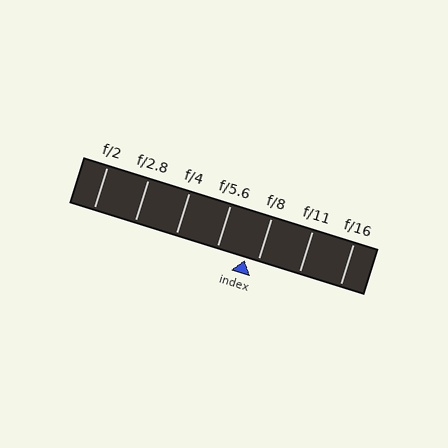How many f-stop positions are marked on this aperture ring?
There are 7 f-stop positions marked.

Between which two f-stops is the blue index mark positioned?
The index mark is between f/5.6 and f/8.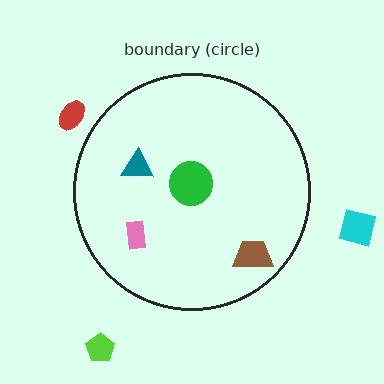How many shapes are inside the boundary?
4 inside, 3 outside.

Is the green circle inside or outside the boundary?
Inside.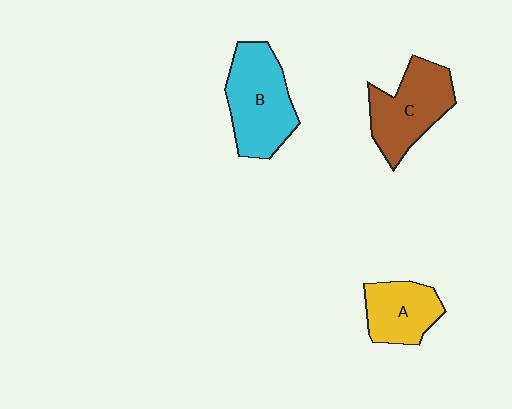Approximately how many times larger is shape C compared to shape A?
Approximately 1.4 times.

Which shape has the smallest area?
Shape A (yellow).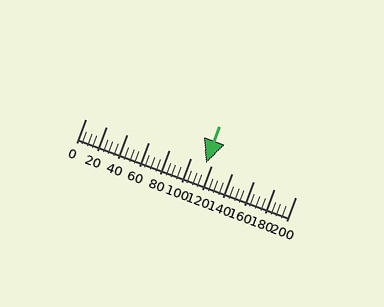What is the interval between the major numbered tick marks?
The major tick marks are spaced 20 units apart.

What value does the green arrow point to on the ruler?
The green arrow points to approximately 115.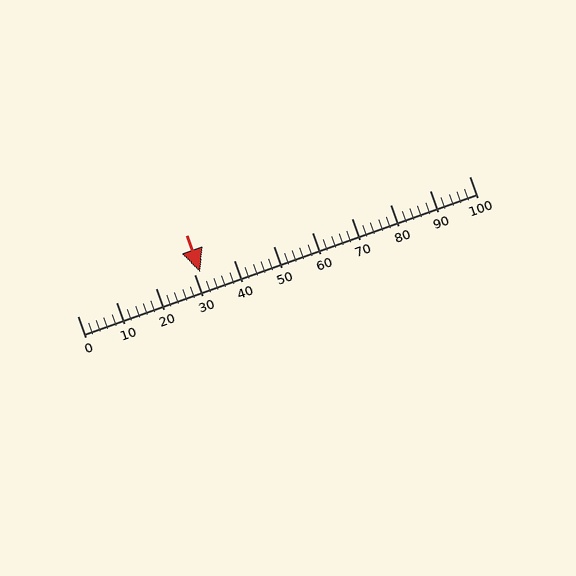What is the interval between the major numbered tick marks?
The major tick marks are spaced 10 units apart.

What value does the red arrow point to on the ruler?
The red arrow points to approximately 31.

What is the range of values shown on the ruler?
The ruler shows values from 0 to 100.